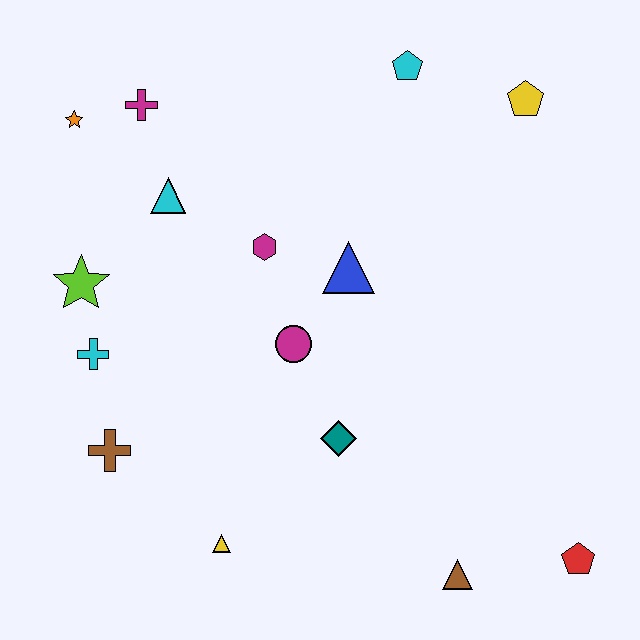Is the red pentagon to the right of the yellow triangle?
Yes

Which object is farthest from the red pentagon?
The orange star is farthest from the red pentagon.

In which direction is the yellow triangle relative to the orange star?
The yellow triangle is below the orange star.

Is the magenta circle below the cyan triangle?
Yes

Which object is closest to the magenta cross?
The orange star is closest to the magenta cross.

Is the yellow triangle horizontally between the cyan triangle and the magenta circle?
Yes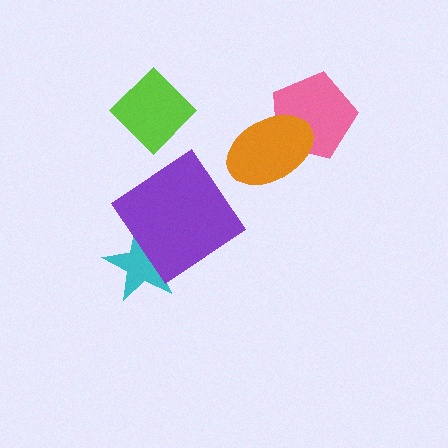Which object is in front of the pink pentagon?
The orange ellipse is in front of the pink pentagon.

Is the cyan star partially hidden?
Yes, it is partially covered by another shape.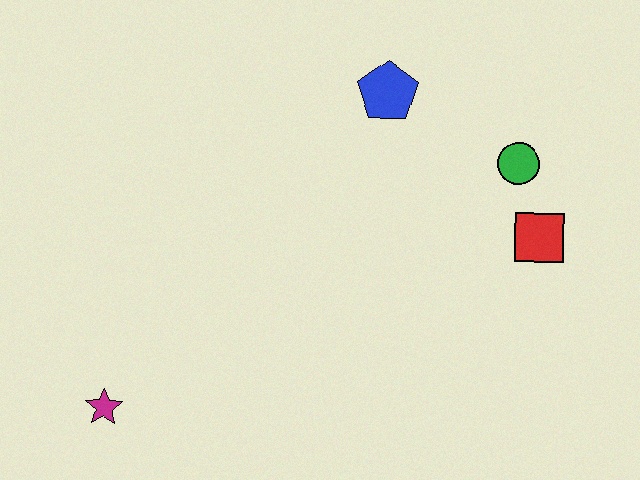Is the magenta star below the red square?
Yes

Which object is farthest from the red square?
The magenta star is farthest from the red square.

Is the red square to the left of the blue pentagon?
No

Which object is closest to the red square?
The green circle is closest to the red square.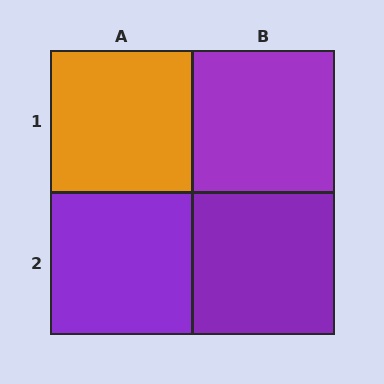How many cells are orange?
1 cell is orange.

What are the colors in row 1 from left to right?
Orange, purple.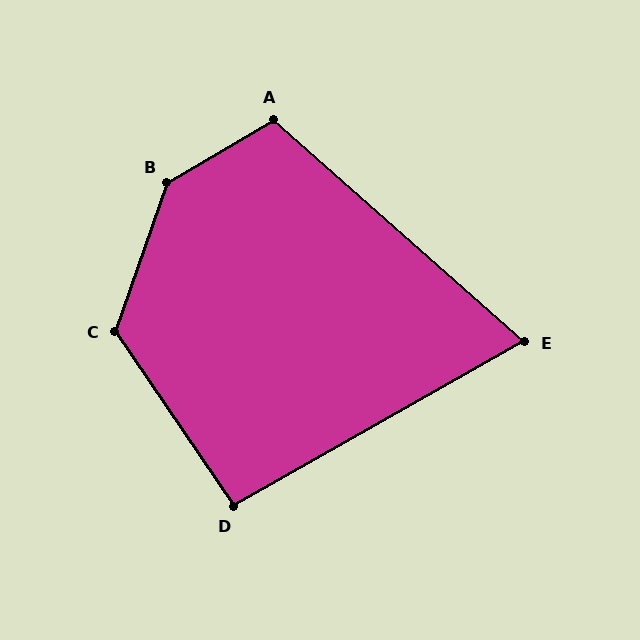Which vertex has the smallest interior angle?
E, at approximately 71 degrees.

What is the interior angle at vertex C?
Approximately 126 degrees (obtuse).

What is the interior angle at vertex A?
Approximately 108 degrees (obtuse).